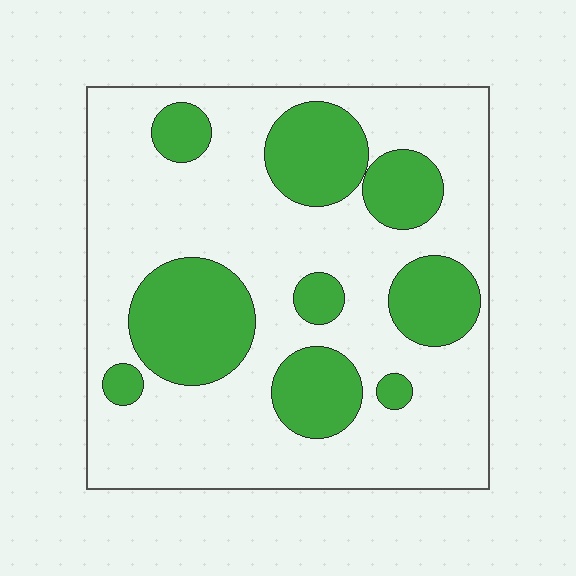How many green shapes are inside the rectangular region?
9.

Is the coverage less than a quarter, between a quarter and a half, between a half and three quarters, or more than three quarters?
Between a quarter and a half.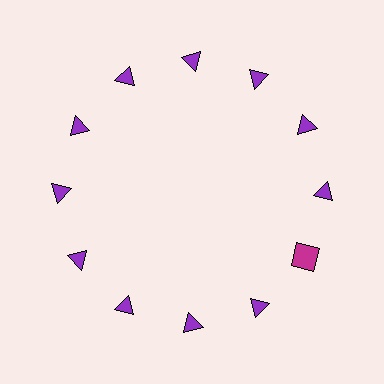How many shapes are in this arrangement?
There are 12 shapes arranged in a ring pattern.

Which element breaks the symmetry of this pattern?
The magenta square at roughly the 4 o'clock position breaks the symmetry. All other shapes are purple triangles.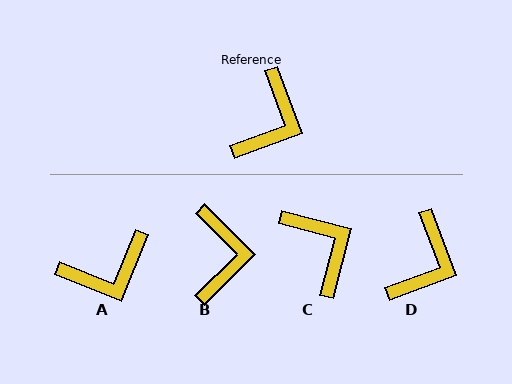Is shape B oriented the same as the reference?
No, it is off by about 24 degrees.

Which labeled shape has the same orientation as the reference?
D.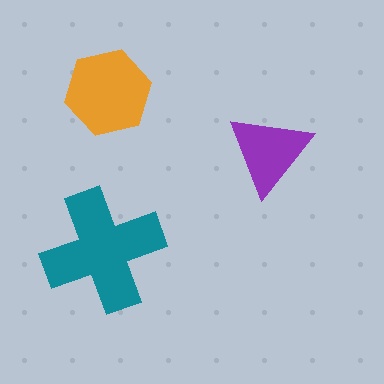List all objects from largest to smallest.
The teal cross, the orange hexagon, the purple triangle.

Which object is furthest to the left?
The teal cross is leftmost.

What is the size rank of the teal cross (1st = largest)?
1st.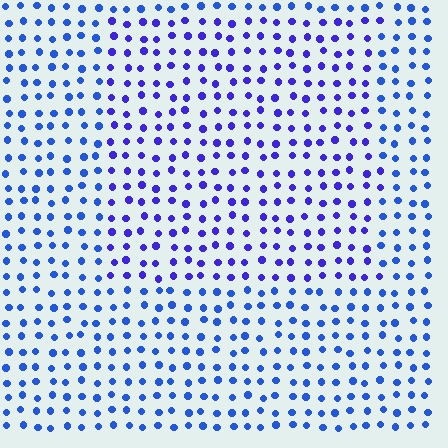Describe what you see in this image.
The image is filled with small blue elements in a uniform arrangement. A rectangle-shaped region is visible where the elements are tinted to a slightly different hue, forming a subtle color boundary.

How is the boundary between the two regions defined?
The boundary is defined purely by a slight shift in hue (about 25 degrees). Spacing, size, and orientation are identical on both sides.